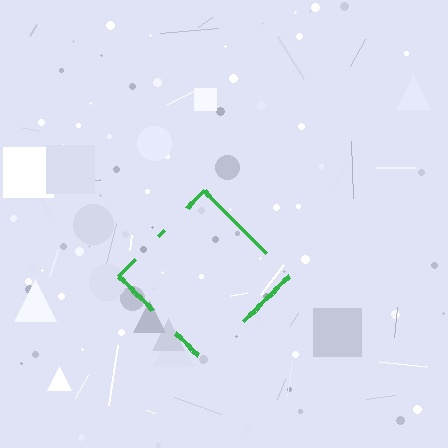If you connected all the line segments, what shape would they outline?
They would outline a diamond.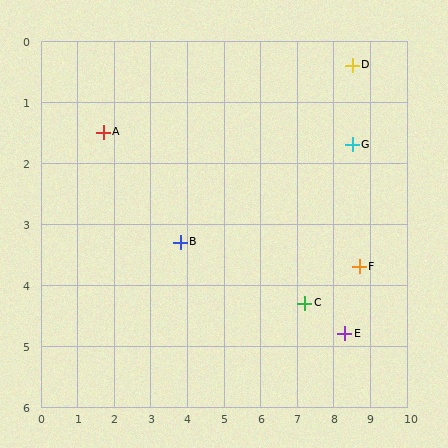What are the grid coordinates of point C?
Point C is at approximately (7.2, 4.3).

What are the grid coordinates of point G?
Point G is at approximately (8.5, 1.7).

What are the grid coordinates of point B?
Point B is at approximately (3.8, 3.3).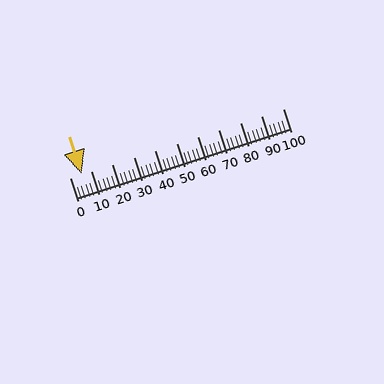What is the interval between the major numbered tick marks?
The major tick marks are spaced 10 units apart.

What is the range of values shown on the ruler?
The ruler shows values from 0 to 100.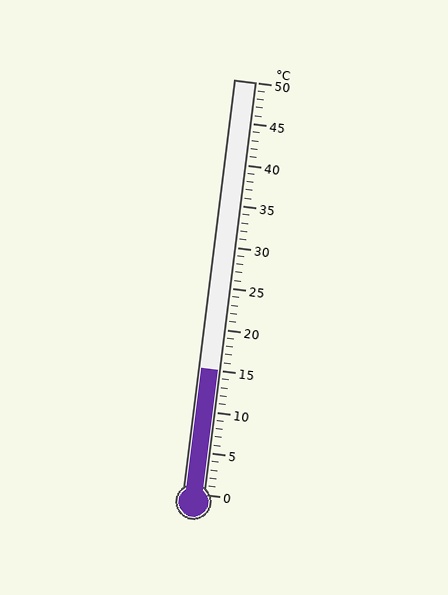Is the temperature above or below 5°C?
The temperature is above 5°C.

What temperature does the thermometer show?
The thermometer shows approximately 15°C.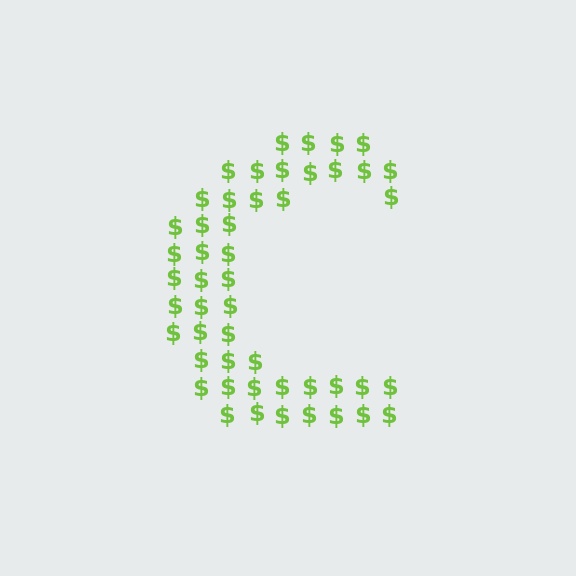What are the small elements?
The small elements are dollar signs.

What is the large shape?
The large shape is the letter C.